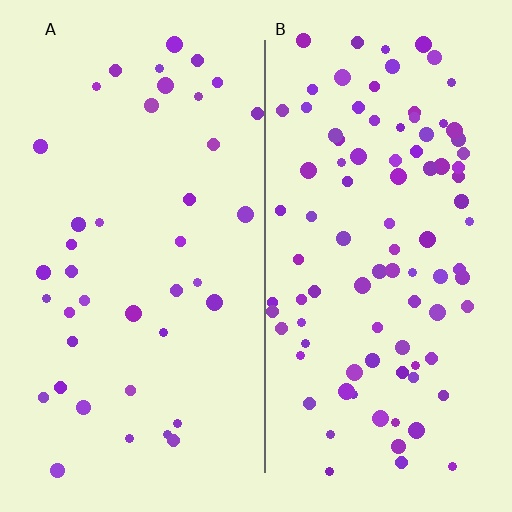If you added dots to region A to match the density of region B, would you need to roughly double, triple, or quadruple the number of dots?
Approximately double.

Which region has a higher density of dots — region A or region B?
B (the right).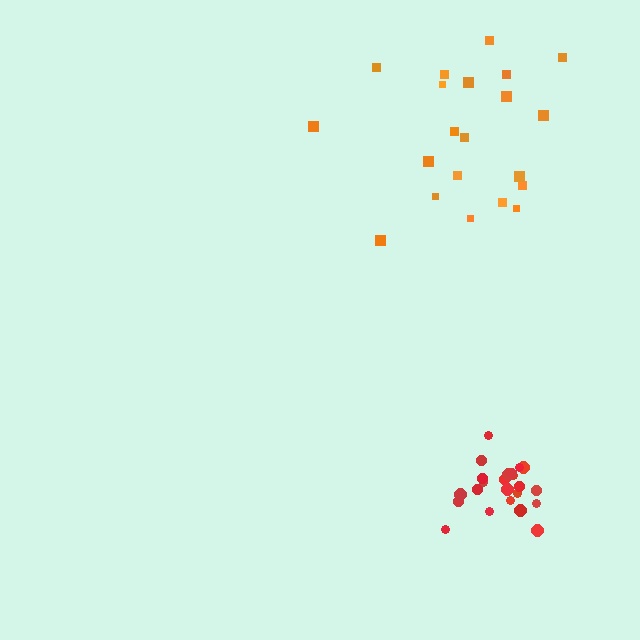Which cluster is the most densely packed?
Red.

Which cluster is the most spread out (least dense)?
Orange.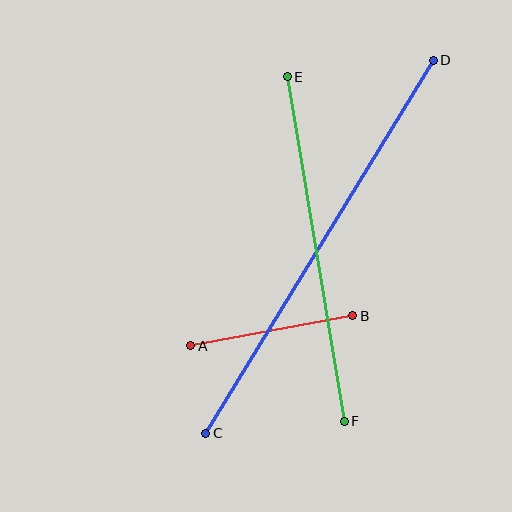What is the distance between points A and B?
The distance is approximately 165 pixels.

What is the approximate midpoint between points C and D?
The midpoint is at approximately (320, 247) pixels.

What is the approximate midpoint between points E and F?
The midpoint is at approximately (316, 249) pixels.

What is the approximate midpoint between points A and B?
The midpoint is at approximately (272, 331) pixels.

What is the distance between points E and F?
The distance is approximately 349 pixels.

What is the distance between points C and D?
The distance is approximately 437 pixels.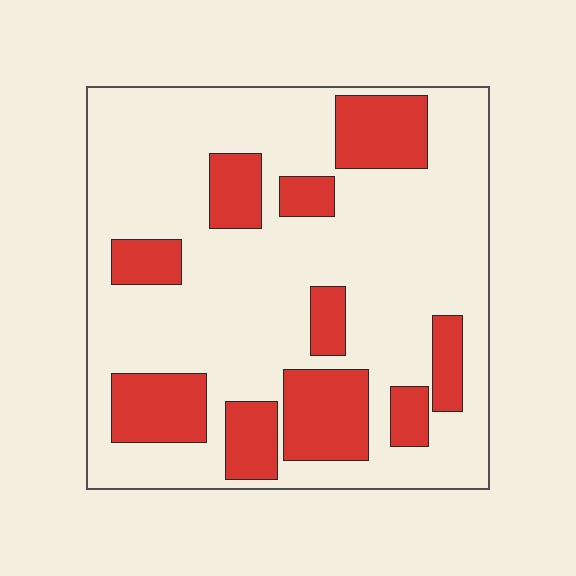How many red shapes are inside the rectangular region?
10.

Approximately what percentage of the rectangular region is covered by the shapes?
Approximately 25%.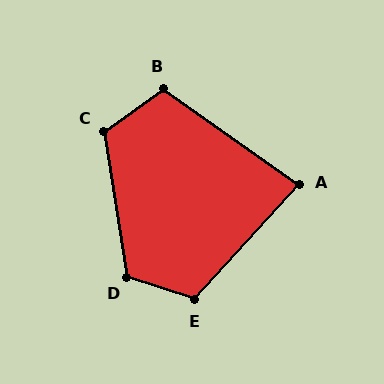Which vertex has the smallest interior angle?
A, at approximately 83 degrees.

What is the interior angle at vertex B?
Approximately 109 degrees (obtuse).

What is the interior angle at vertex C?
Approximately 117 degrees (obtuse).